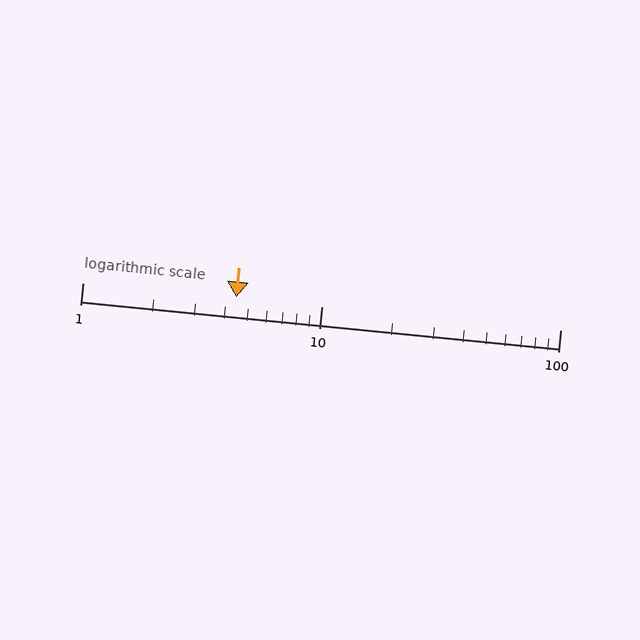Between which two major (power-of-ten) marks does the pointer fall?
The pointer is between 1 and 10.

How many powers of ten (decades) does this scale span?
The scale spans 2 decades, from 1 to 100.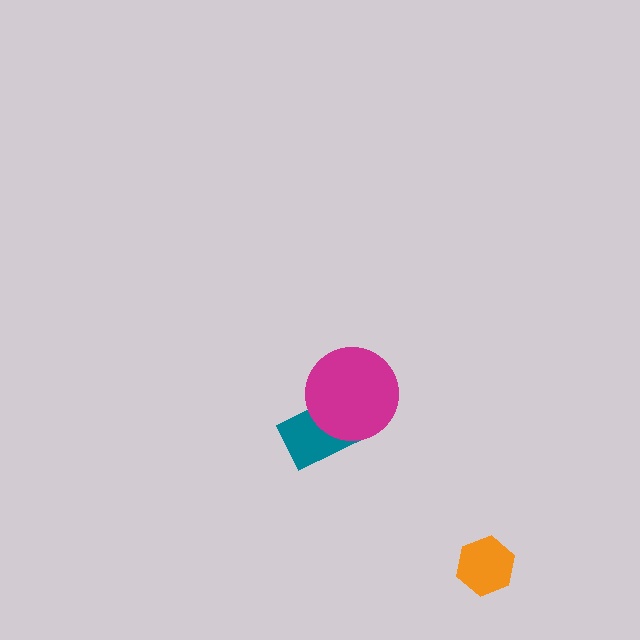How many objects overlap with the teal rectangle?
1 object overlaps with the teal rectangle.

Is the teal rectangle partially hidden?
Yes, it is partially covered by another shape.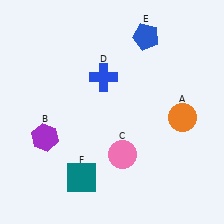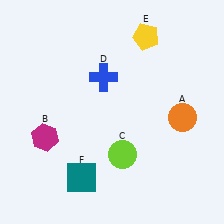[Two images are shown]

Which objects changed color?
B changed from purple to magenta. C changed from pink to lime. E changed from blue to yellow.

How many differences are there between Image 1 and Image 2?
There are 3 differences between the two images.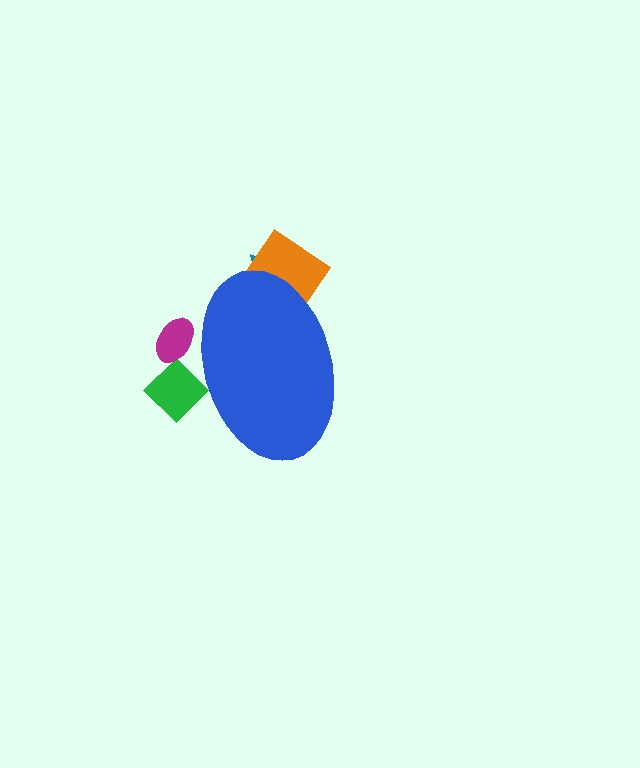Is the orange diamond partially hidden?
Yes, the orange diamond is partially hidden behind the blue ellipse.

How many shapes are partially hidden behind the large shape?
4 shapes are partially hidden.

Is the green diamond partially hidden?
Yes, the green diamond is partially hidden behind the blue ellipse.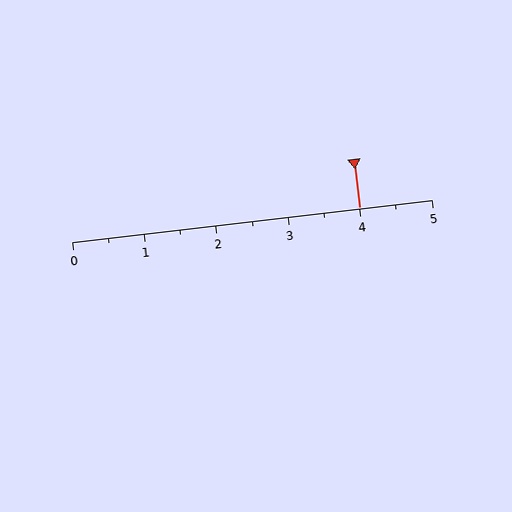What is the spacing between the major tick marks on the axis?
The major ticks are spaced 1 apart.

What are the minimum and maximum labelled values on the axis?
The axis runs from 0 to 5.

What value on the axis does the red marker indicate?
The marker indicates approximately 4.